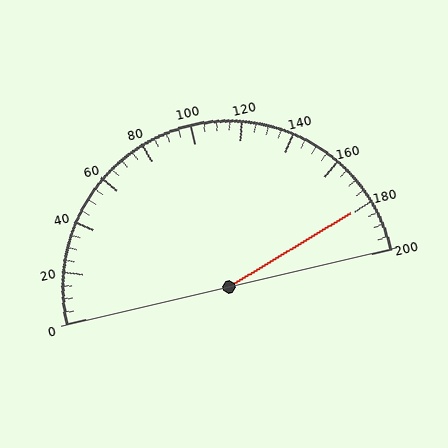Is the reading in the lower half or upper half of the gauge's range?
The reading is in the upper half of the range (0 to 200).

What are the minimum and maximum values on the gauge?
The gauge ranges from 0 to 200.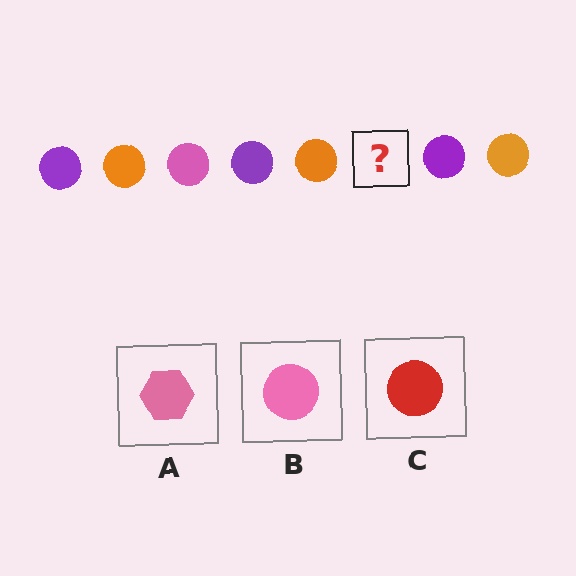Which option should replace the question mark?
Option B.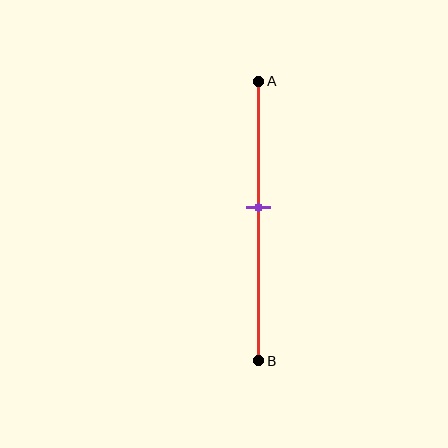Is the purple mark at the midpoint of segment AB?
No, the mark is at about 45% from A, not at the 50% midpoint.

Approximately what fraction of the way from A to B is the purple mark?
The purple mark is approximately 45% of the way from A to B.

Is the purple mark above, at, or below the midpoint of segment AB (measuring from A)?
The purple mark is above the midpoint of segment AB.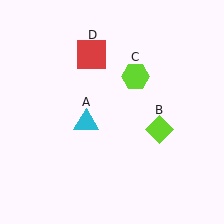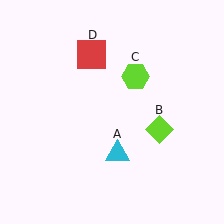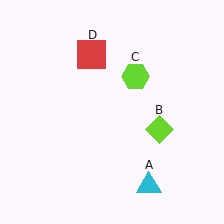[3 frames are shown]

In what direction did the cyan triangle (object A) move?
The cyan triangle (object A) moved down and to the right.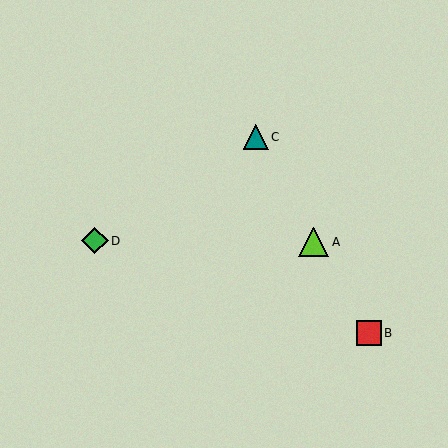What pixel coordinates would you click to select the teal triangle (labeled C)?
Click at (256, 137) to select the teal triangle C.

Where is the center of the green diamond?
The center of the green diamond is at (95, 241).